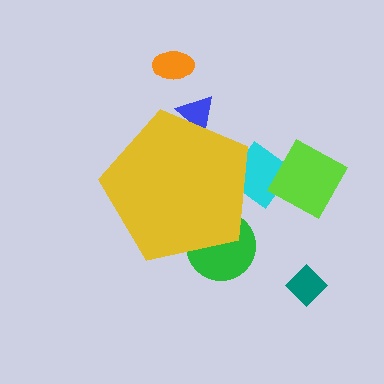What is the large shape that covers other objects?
A yellow pentagon.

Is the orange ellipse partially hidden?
No, the orange ellipse is fully visible.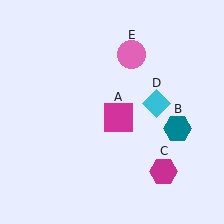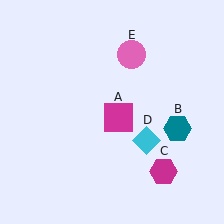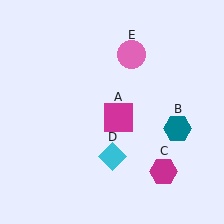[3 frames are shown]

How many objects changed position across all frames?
1 object changed position: cyan diamond (object D).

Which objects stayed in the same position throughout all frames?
Magenta square (object A) and teal hexagon (object B) and magenta hexagon (object C) and pink circle (object E) remained stationary.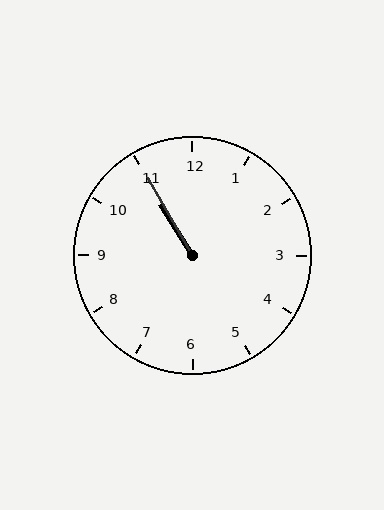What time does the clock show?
10:55.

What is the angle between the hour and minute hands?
Approximately 2 degrees.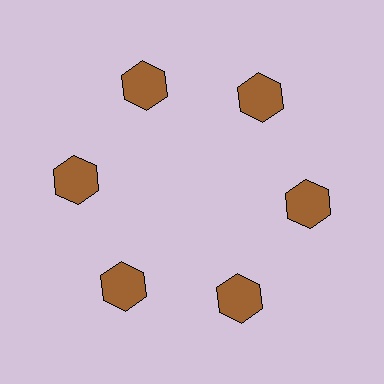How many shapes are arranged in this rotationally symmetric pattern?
There are 6 shapes, arranged in 6 groups of 1.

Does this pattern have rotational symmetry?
Yes, this pattern has 6-fold rotational symmetry. It looks the same after rotating 60 degrees around the center.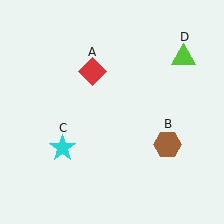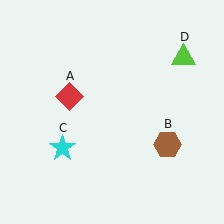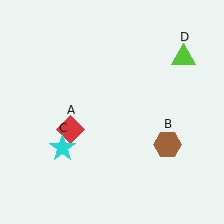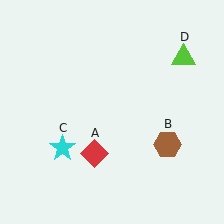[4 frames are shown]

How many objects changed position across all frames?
1 object changed position: red diamond (object A).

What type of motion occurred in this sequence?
The red diamond (object A) rotated counterclockwise around the center of the scene.